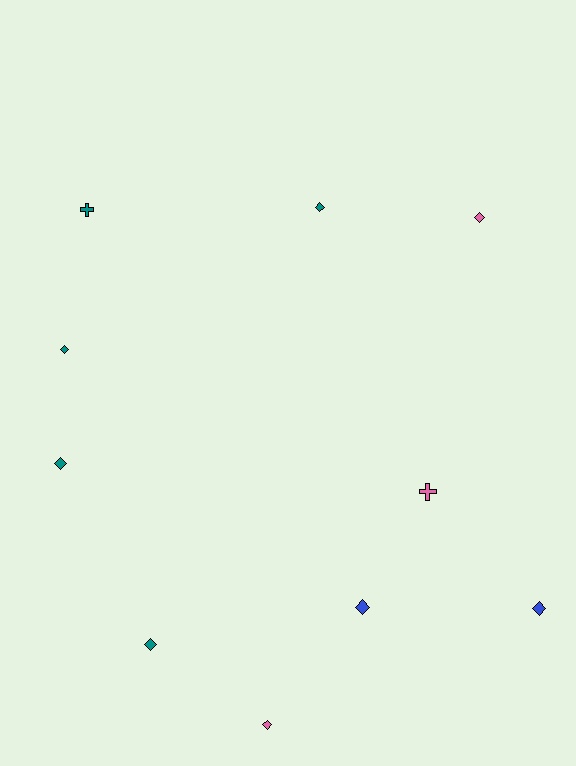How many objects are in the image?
There are 10 objects.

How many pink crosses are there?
There is 1 pink cross.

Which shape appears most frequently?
Diamond, with 8 objects.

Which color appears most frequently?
Teal, with 5 objects.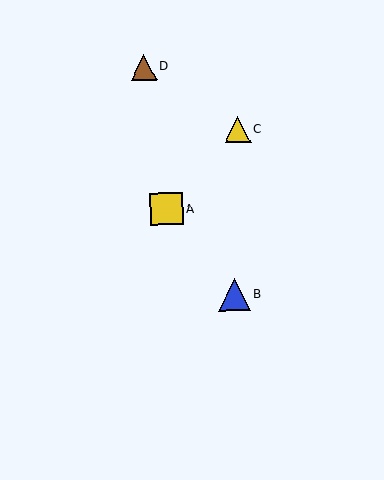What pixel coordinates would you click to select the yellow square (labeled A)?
Click at (167, 209) to select the yellow square A.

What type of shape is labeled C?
Shape C is a yellow triangle.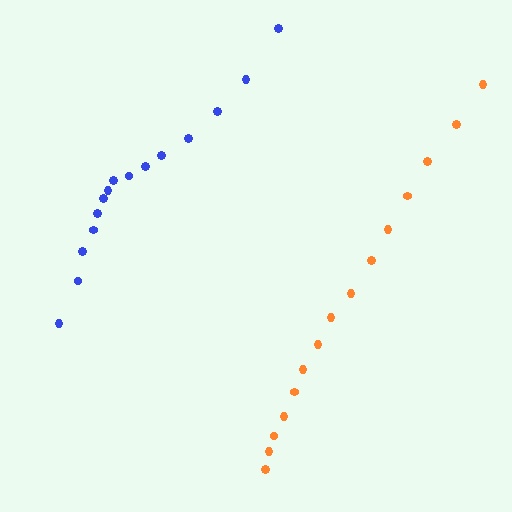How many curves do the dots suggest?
There are 2 distinct paths.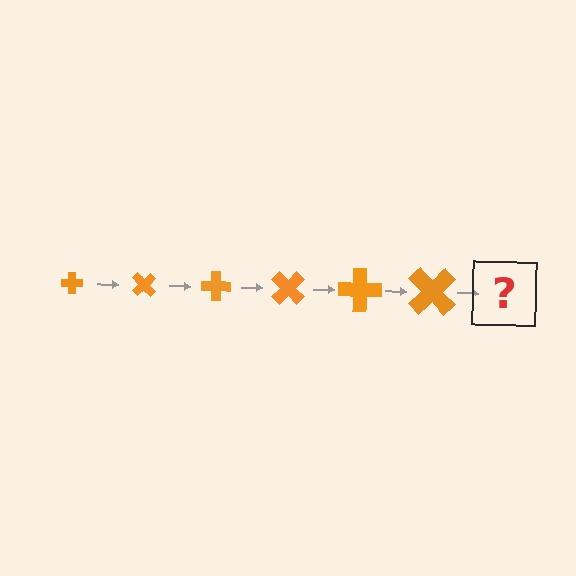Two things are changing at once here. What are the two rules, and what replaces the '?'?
The two rules are that the cross grows larger each step and it rotates 45 degrees each step. The '?' should be a cross, larger than the previous one and rotated 270 degrees from the start.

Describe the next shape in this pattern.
It should be a cross, larger than the previous one and rotated 270 degrees from the start.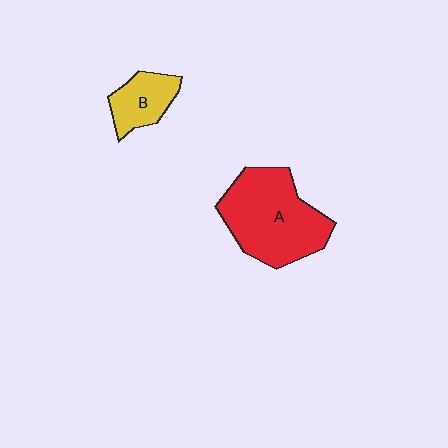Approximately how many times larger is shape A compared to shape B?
Approximately 2.5 times.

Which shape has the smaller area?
Shape B (yellow).